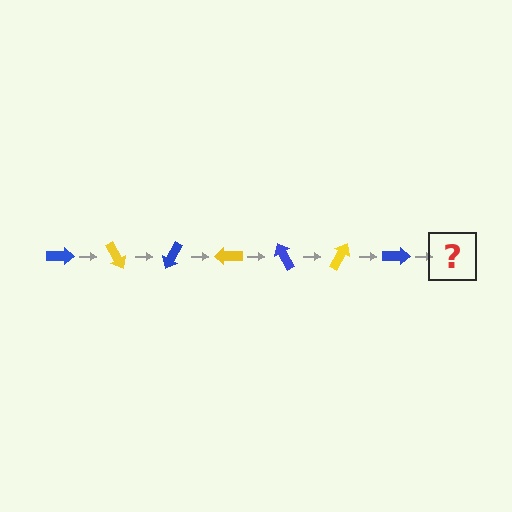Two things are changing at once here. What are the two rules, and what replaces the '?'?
The two rules are that it rotates 60 degrees each step and the color cycles through blue and yellow. The '?' should be a yellow arrow, rotated 420 degrees from the start.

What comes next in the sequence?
The next element should be a yellow arrow, rotated 420 degrees from the start.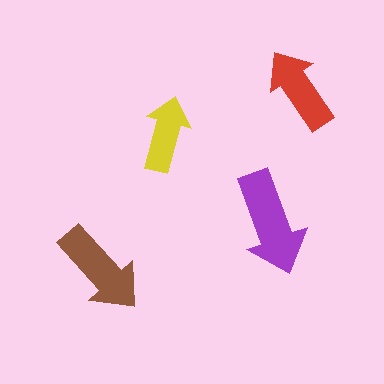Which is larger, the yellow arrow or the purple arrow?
The purple one.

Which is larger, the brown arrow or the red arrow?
The brown one.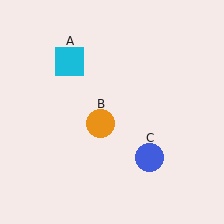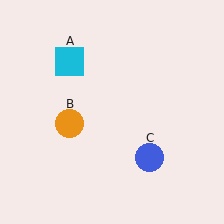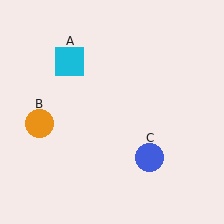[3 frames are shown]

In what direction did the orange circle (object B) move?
The orange circle (object B) moved left.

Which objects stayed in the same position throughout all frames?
Cyan square (object A) and blue circle (object C) remained stationary.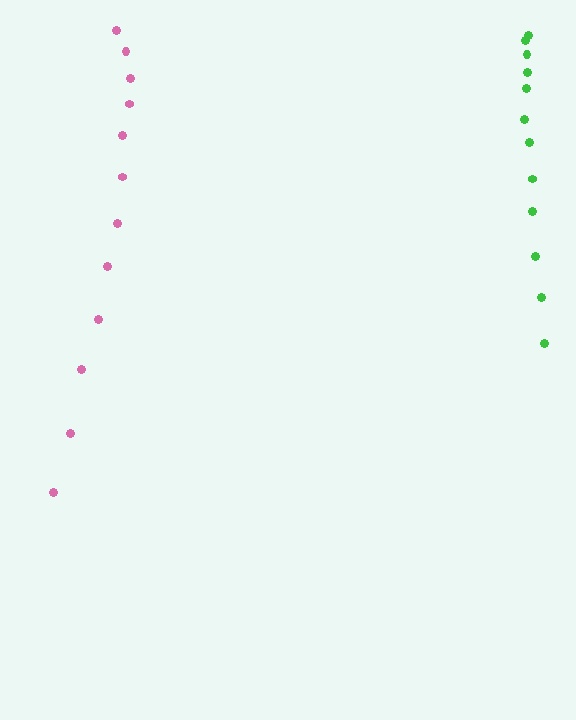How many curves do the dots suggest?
There are 2 distinct paths.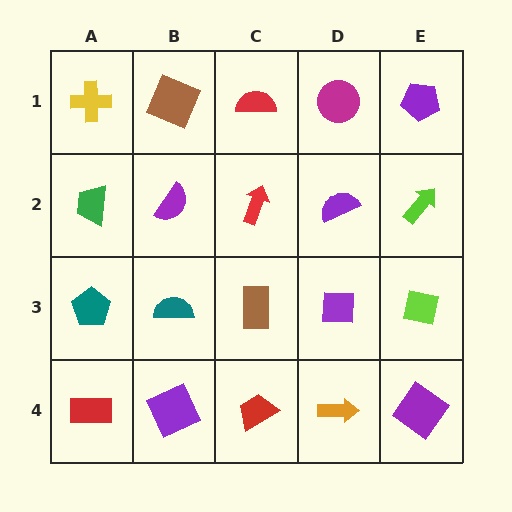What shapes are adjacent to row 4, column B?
A teal semicircle (row 3, column B), a red rectangle (row 4, column A), a red trapezoid (row 4, column C).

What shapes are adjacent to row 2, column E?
A purple pentagon (row 1, column E), a lime square (row 3, column E), a purple semicircle (row 2, column D).